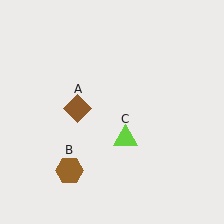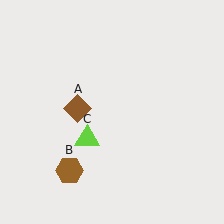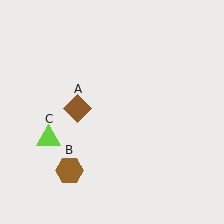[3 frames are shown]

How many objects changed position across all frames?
1 object changed position: lime triangle (object C).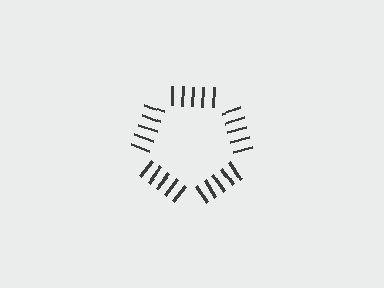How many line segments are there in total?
25 — 5 along each of the 5 edges.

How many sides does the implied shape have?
5 sides — the line-ends trace a pentagon.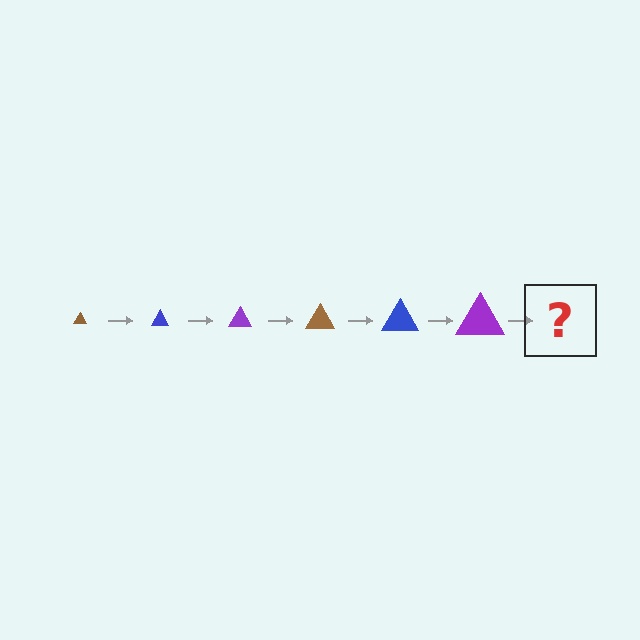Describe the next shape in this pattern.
It should be a brown triangle, larger than the previous one.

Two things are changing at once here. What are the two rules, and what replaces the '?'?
The two rules are that the triangle grows larger each step and the color cycles through brown, blue, and purple. The '?' should be a brown triangle, larger than the previous one.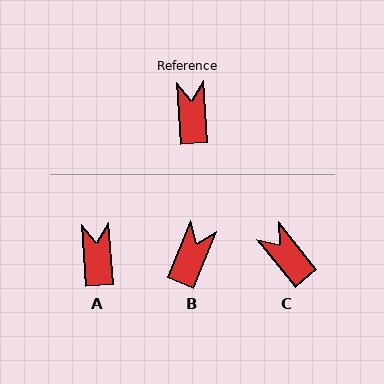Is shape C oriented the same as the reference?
No, it is off by about 35 degrees.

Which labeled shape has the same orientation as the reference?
A.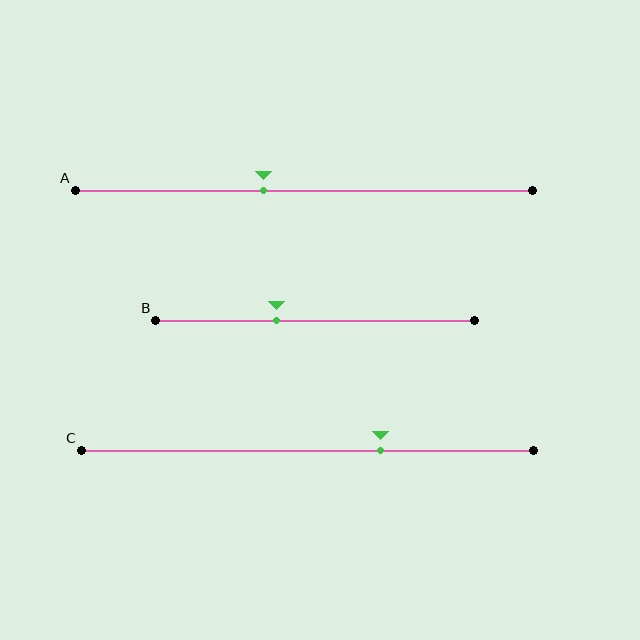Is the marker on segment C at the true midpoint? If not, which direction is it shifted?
No, the marker on segment C is shifted to the right by about 16% of the segment length.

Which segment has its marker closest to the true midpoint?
Segment A has its marker closest to the true midpoint.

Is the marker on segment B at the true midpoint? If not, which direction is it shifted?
No, the marker on segment B is shifted to the left by about 12% of the segment length.